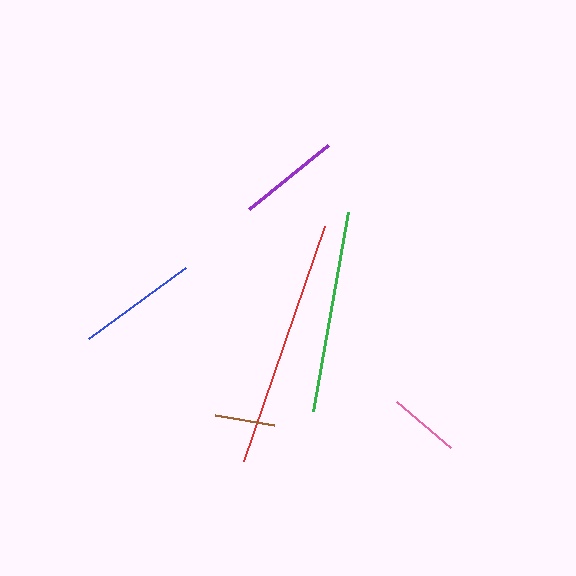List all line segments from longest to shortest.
From longest to shortest: red, green, blue, purple, pink, brown.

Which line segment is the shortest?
The brown line is the shortest at approximately 60 pixels.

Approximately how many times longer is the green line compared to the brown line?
The green line is approximately 3.4 times the length of the brown line.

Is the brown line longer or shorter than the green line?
The green line is longer than the brown line.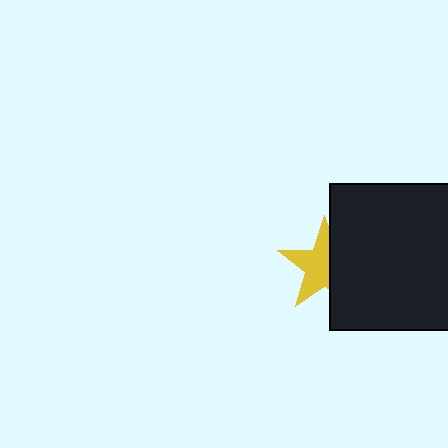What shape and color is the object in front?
The object in front is a black square.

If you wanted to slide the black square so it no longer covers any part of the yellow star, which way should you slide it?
Slide it right — that is the most direct way to separate the two shapes.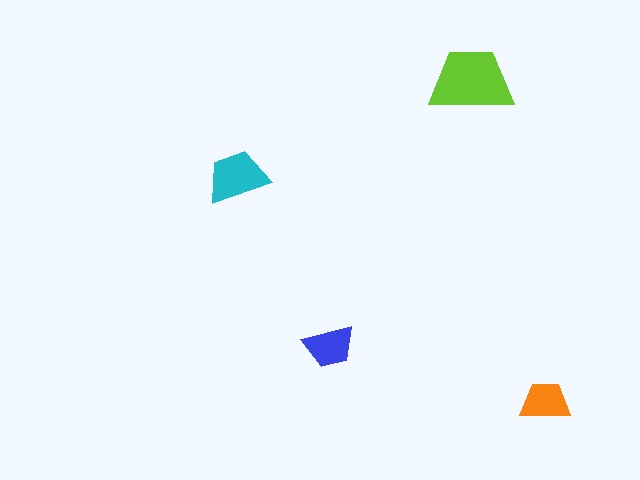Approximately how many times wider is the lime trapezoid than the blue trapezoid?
About 1.5 times wider.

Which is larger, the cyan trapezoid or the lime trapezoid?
The lime one.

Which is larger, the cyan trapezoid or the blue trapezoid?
The cyan one.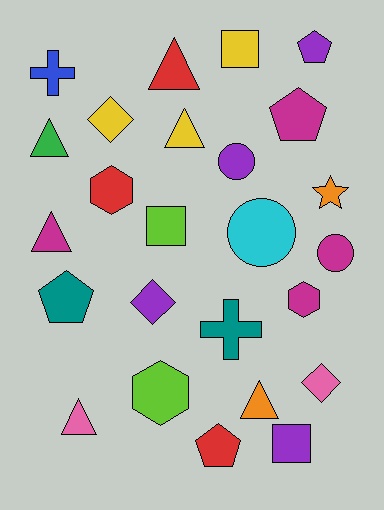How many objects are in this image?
There are 25 objects.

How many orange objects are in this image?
There are 2 orange objects.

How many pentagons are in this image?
There are 4 pentagons.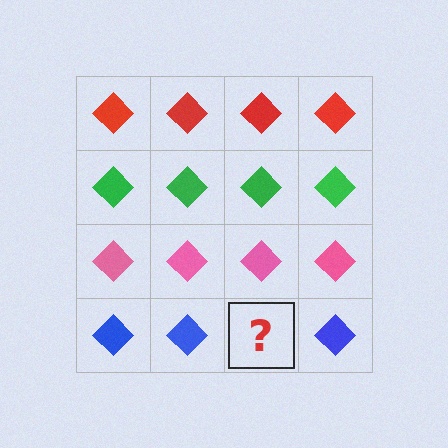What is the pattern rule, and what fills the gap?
The rule is that each row has a consistent color. The gap should be filled with a blue diamond.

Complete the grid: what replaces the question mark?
The question mark should be replaced with a blue diamond.